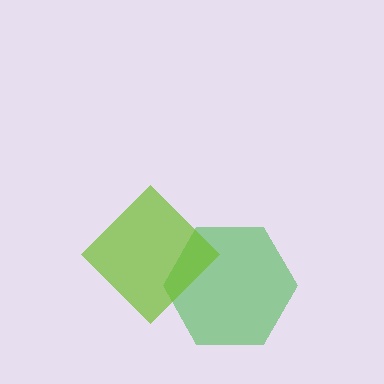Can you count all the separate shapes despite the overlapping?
Yes, there are 2 separate shapes.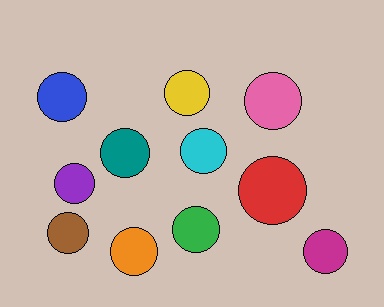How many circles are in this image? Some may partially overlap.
There are 11 circles.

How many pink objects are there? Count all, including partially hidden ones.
There is 1 pink object.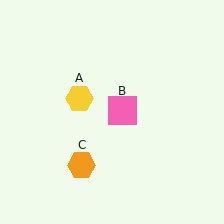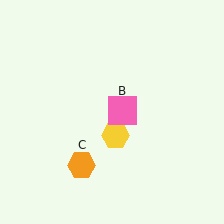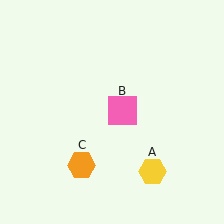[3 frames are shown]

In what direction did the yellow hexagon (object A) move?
The yellow hexagon (object A) moved down and to the right.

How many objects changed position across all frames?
1 object changed position: yellow hexagon (object A).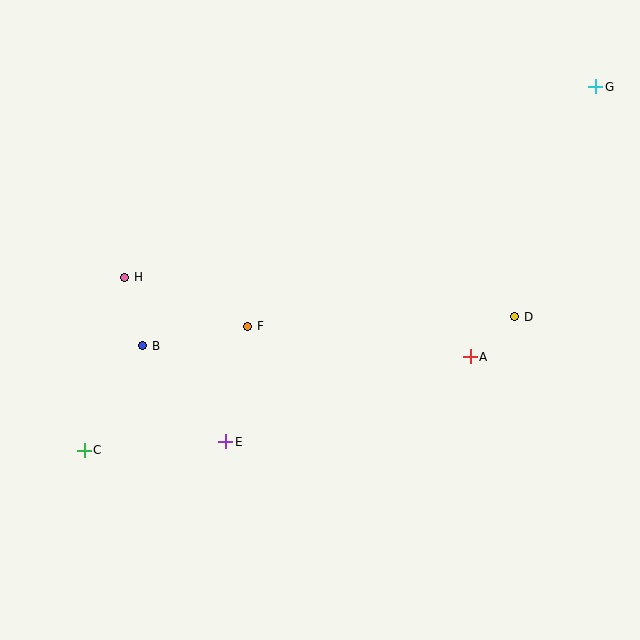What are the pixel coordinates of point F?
Point F is at (248, 326).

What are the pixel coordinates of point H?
Point H is at (125, 277).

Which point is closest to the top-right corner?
Point G is closest to the top-right corner.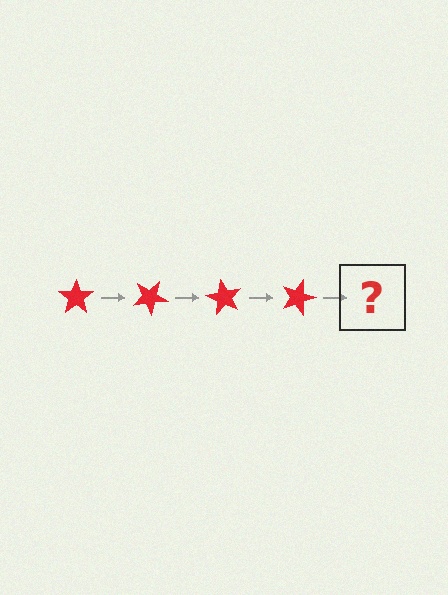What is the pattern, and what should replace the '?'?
The pattern is that the star rotates 30 degrees each step. The '?' should be a red star rotated 120 degrees.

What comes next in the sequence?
The next element should be a red star rotated 120 degrees.